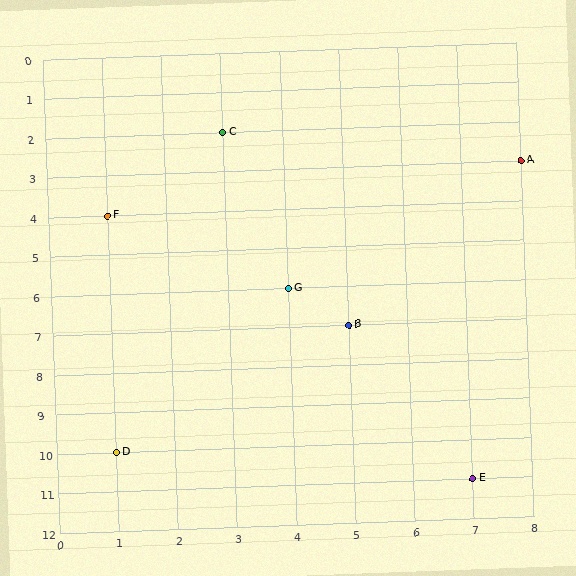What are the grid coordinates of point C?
Point C is at grid coordinates (3, 2).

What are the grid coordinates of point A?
Point A is at grid coordinates (8, 3).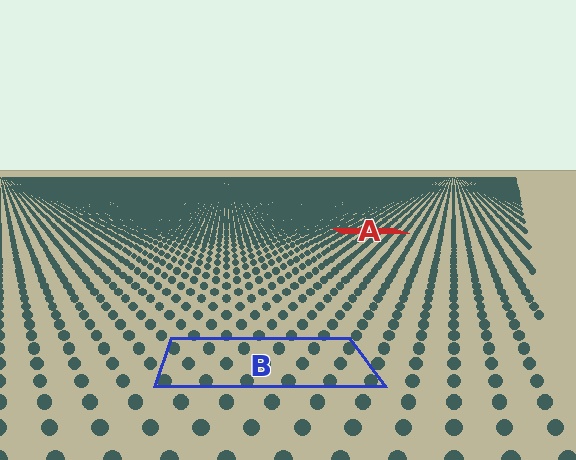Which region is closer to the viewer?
Region B is closer. The texture elements there are larger and more spread out.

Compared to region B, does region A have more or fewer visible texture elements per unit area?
Region A has more texture elements per unit area — they are packed more densely because it is farther away.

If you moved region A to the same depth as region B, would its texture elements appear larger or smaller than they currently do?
They would appear larger. At a closer depth, the same texture elements are projected at a bigger on-screen size.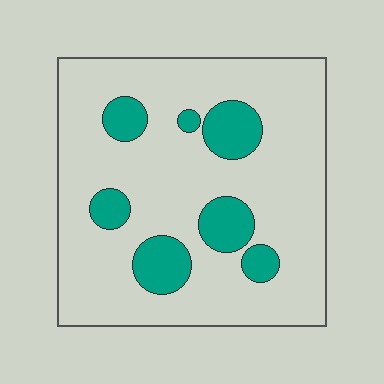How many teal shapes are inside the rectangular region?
7.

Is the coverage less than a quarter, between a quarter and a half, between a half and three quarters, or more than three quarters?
Less than a quarter.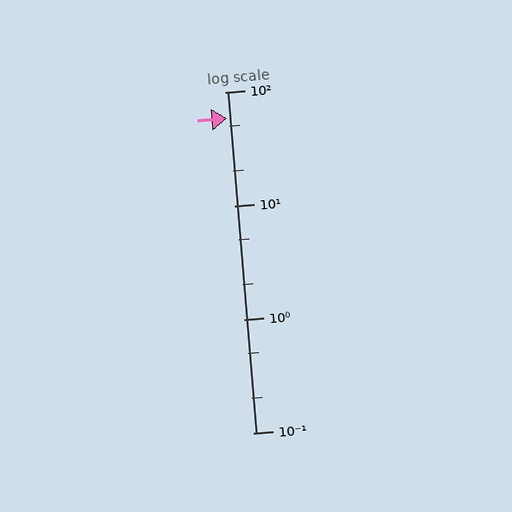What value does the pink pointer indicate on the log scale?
The pointer indicates approximately 59.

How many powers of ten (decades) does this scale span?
The scale spans 3 decades, from 0.1 to 100.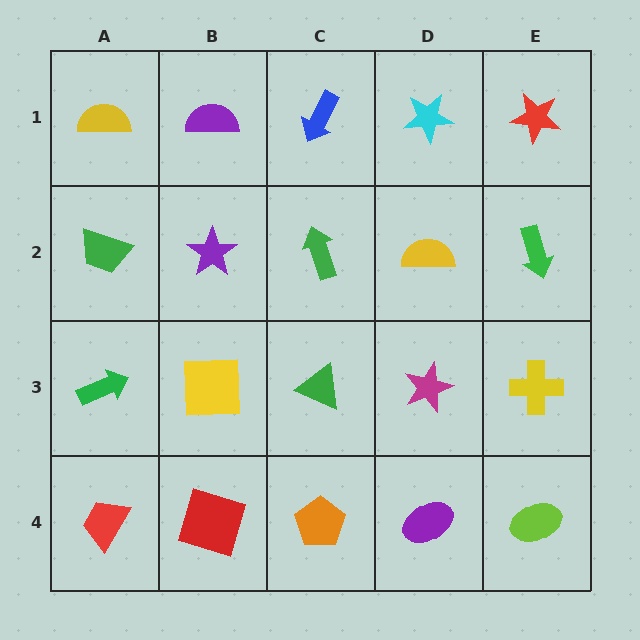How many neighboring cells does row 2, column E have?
3.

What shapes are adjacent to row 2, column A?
A yellow semicircle (row 1, column A), a green arrow (row 3, column A), a purple star (row 2, column B).